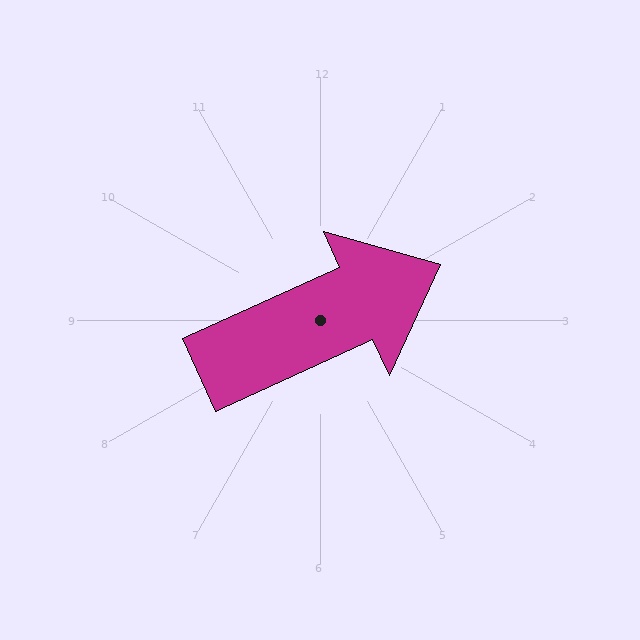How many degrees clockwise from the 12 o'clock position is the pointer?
Approximately 65 degrees.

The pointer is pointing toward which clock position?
Roughly 2 o'clock.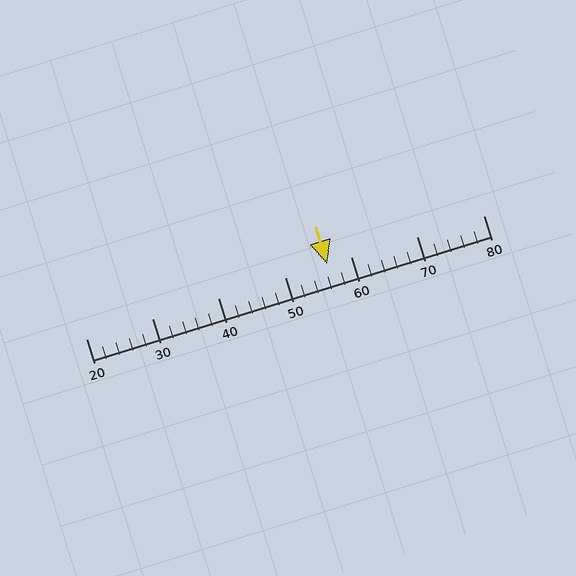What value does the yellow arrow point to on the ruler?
The yellow arrow points to approximately 56.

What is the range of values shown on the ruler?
The ruler shows values from 20 to 80.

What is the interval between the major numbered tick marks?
The major tick marks are spaced 10 units apart.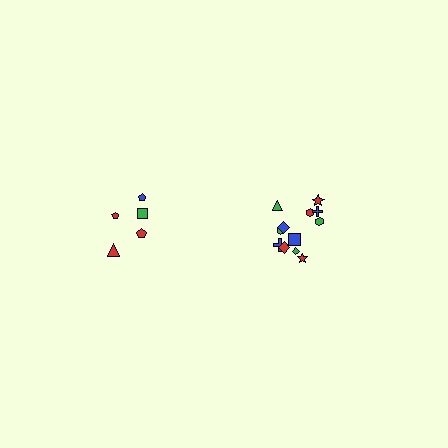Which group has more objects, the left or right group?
The right group.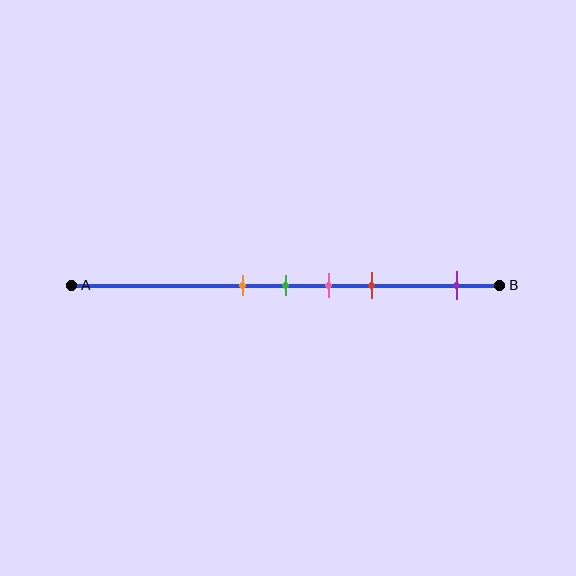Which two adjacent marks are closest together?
The orange and green marks are the closest adjacent pair.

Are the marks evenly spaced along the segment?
No, the marks are not evenly spaced.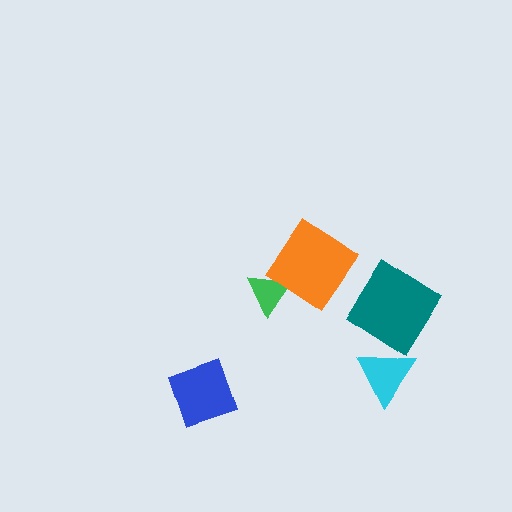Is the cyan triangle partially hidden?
Yes, it is partially covered by another shape.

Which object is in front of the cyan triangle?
The teal diamond is in front of the cyan triangle.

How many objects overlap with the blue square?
0 objects overlap with the blue square.